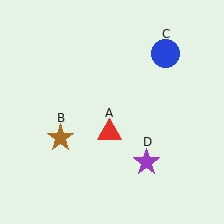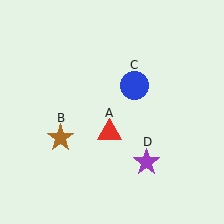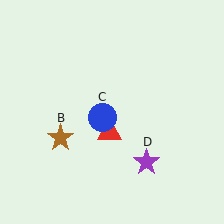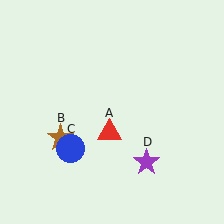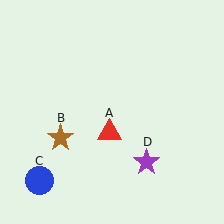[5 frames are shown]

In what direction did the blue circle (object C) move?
The blue circle (object C) moved down and to the left.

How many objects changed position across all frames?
1 object changed position: blue circle (object C).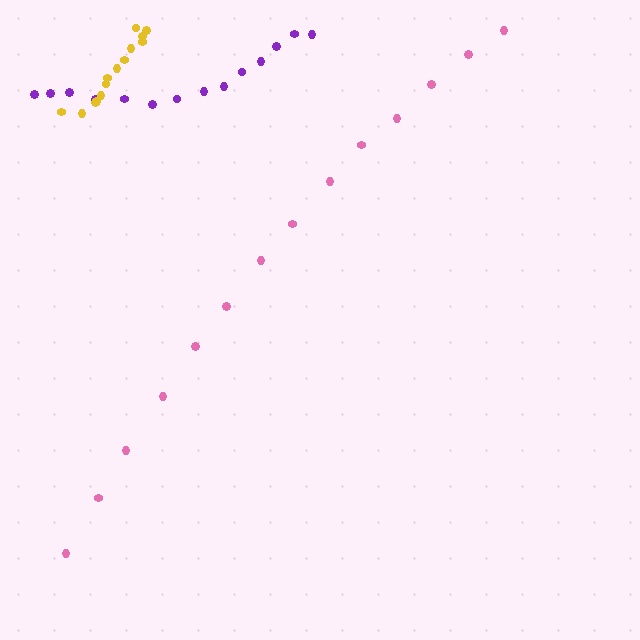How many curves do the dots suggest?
There are 3 distinct paths.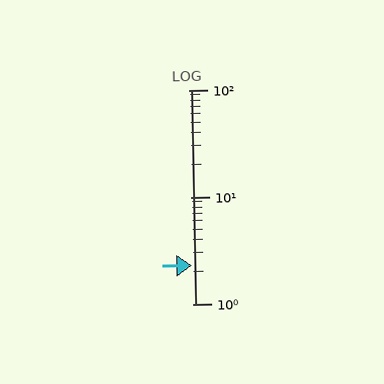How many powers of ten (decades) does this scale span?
The scale spans 2 decades, from 1 to 100.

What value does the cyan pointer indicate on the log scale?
The pointer indicates approximately 2.3.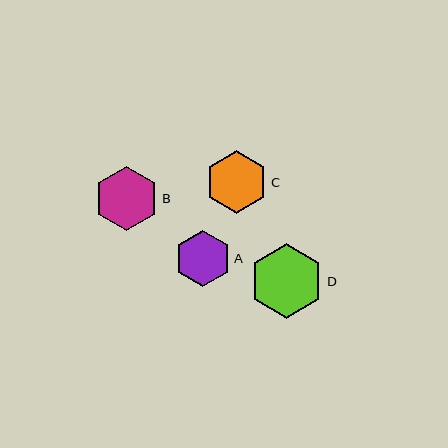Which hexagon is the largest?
Hexagon D is the largest with a size of approximately 75 pixels.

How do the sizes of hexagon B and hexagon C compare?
Hexagon B and hexagon C are approximately the same size.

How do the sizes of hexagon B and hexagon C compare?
Hexagon B and hexagon C are approximately the same size.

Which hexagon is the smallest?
Hexagon A is the smallest with a size of approximately 56 pixels.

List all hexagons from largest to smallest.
From largest to smallest: D, B, C, A.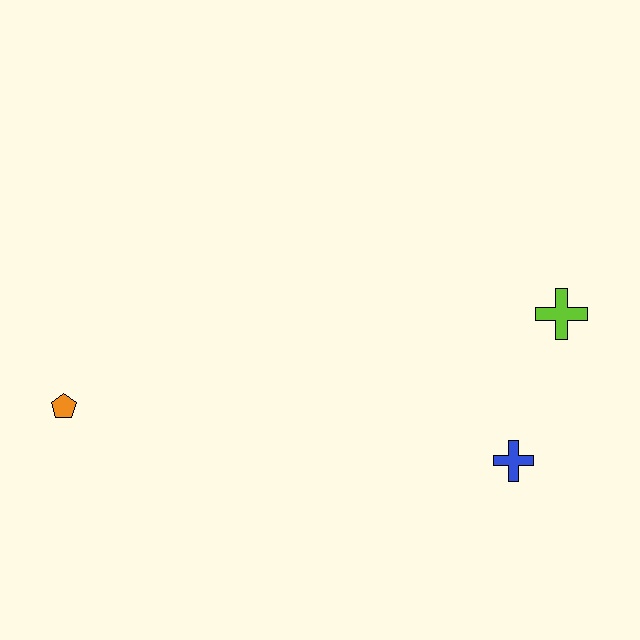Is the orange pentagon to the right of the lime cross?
No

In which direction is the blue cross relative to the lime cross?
The blue cross is below the lime cross.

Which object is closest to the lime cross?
The blue cross is closest to the lime cross.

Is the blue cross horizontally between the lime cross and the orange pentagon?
Yes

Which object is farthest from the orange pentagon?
The lime cross is farthest from the orange pentagon.